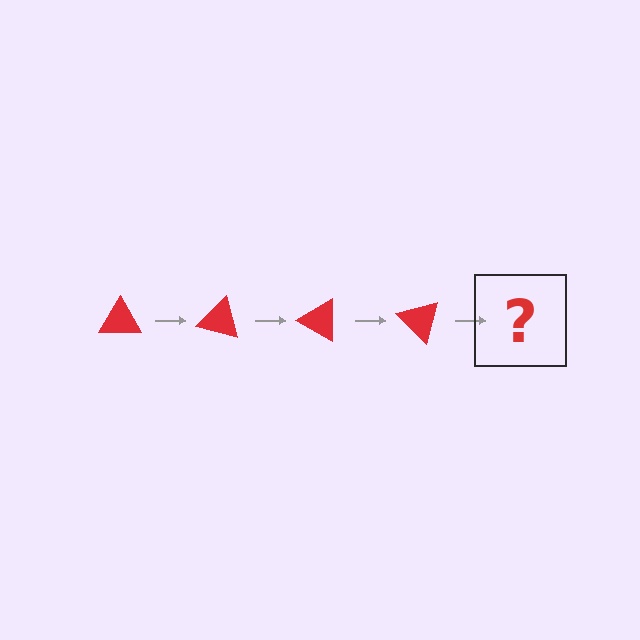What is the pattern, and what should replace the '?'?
The pattern is that the triangle rotates 15 degrees each step. The '?' should be a red triangle rotated 60 degrees.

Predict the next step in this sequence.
The next step is a red triangle rotated 60 degrees.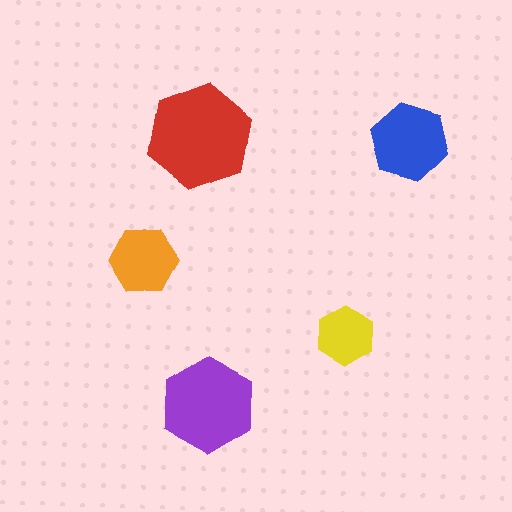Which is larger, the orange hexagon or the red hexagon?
The red one.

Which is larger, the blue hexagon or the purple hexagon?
The purple one.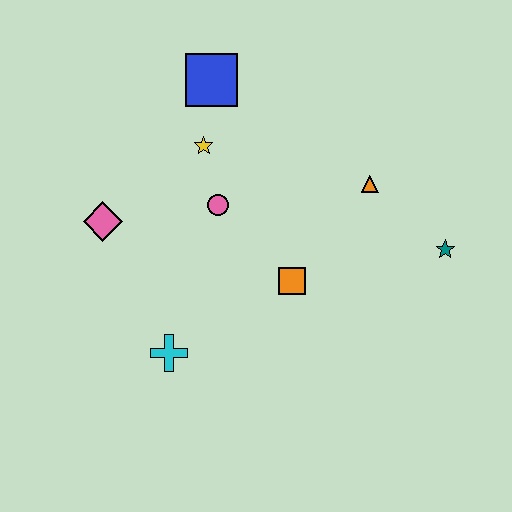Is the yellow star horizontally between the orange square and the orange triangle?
No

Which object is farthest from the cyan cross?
The teal star is farthest from the cyan cross.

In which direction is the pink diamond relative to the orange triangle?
The pink diamond is to the left of the orange triangle.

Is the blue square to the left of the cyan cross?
No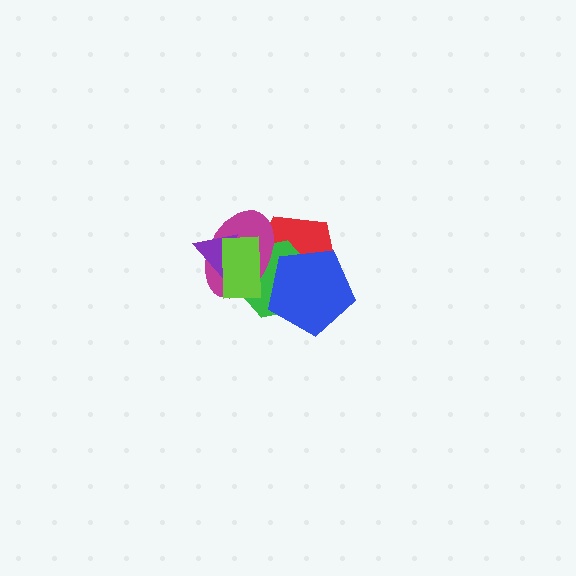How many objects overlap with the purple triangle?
2 objects overlap with the purple triangle.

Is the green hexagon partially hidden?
Yes, it is partially covered by another shape.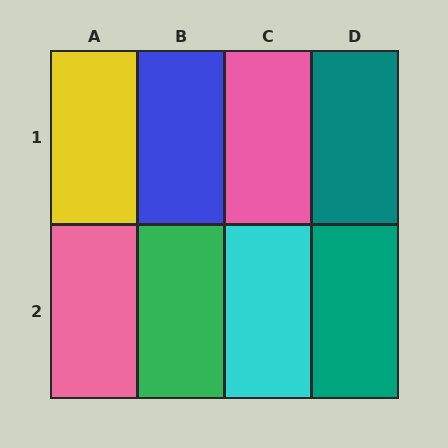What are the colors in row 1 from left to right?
Yellow, blue, pink, teal.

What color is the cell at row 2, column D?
Teal.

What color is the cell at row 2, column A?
Pink.